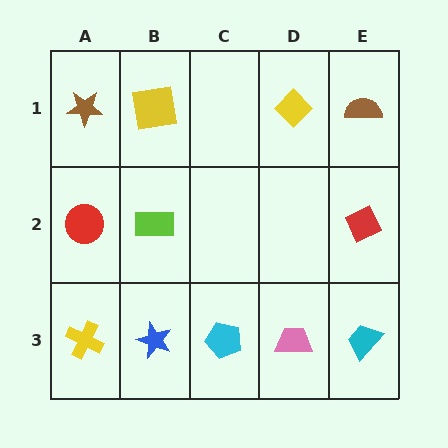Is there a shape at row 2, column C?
No, that cell is empty.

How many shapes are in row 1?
4 shapes.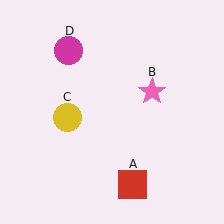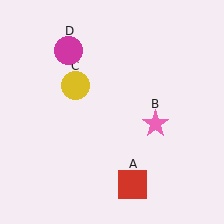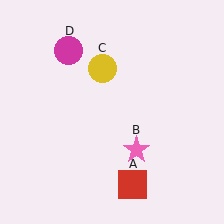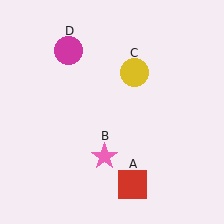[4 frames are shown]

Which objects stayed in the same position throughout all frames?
Red square (object A) and magenta circle (object D) remained stationary.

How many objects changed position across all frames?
2 objects changed position: pink star (object B), yellow circle (object C).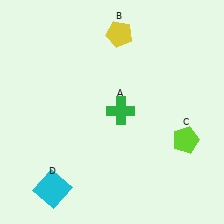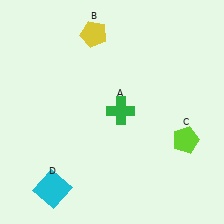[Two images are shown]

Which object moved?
The yellow pentagon (B) moved left.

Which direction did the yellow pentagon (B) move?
The yellow pentagon (B) moved left.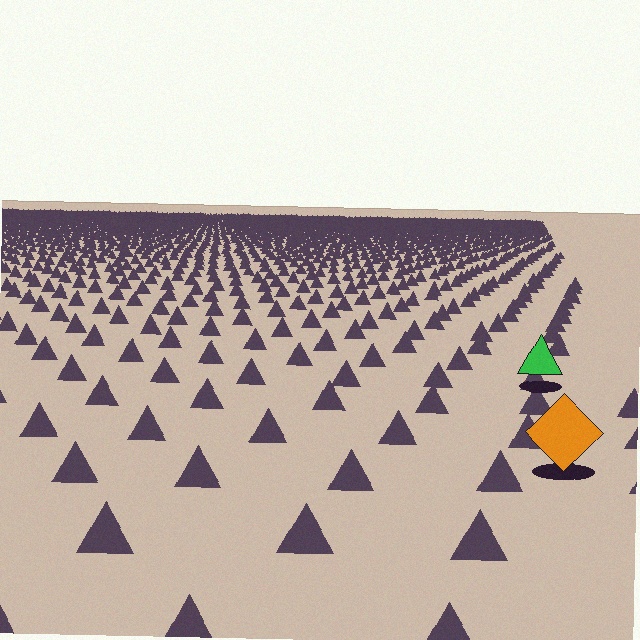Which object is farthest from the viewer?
The green triangle is farthest from the viewer. It appears smaller and the ground texture around it is denser.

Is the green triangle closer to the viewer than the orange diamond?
No. The orange diamond is closer — you can tell from the texture gradient: the ground texture is coarser near it.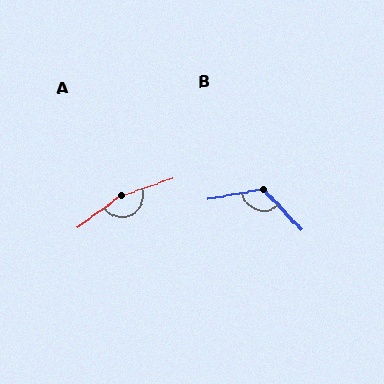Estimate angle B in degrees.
Approximately 123 degrees.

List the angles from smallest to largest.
B (123°), A (163°).